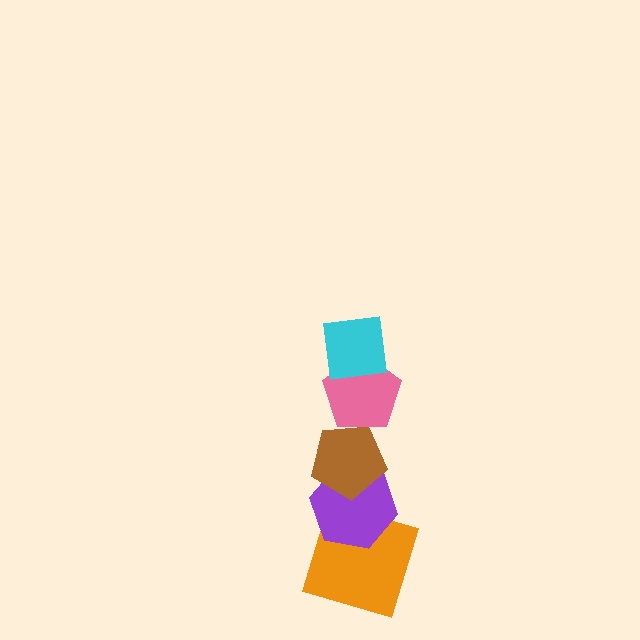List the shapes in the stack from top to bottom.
From top to bottom: the cyan square, the pink pentagon, the brown pentagon, the purple hexagon, the orange square.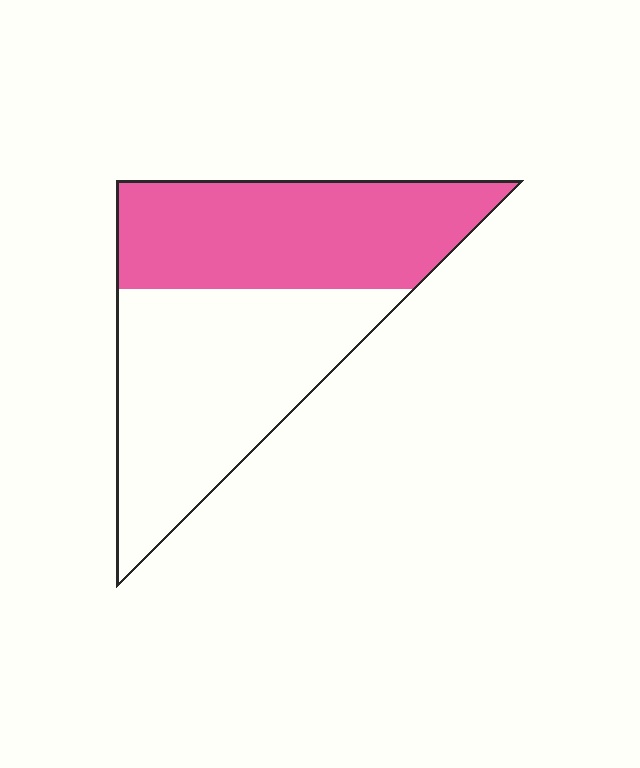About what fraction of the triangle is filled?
About one half (1/2).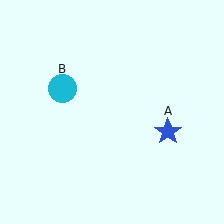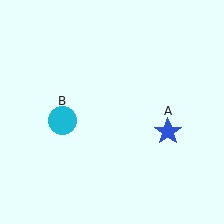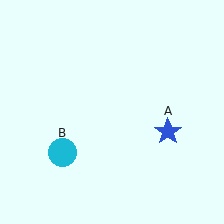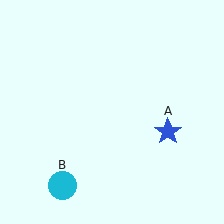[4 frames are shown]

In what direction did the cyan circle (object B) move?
The cyan circle (object B) moved down.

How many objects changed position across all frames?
1 object changed position: cyan circle (object B).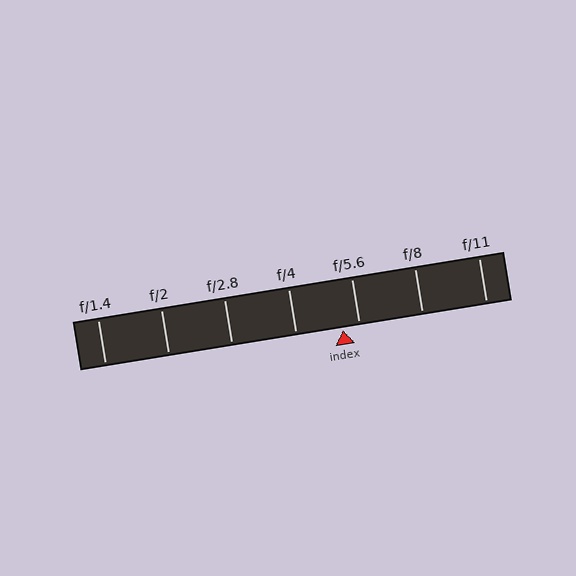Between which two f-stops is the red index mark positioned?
The index mark is between f/4 and f/5.6.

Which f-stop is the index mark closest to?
The index mark is closest to f/5.6.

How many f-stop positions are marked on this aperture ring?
There are 7 f-stop positions marked.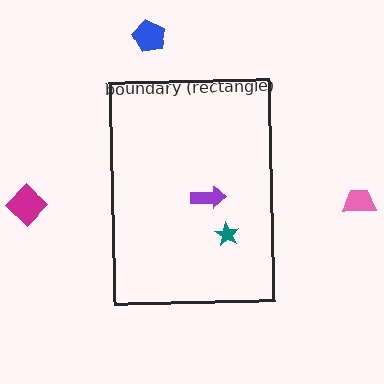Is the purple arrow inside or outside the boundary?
Inside.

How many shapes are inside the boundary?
2 inside, 3 outside.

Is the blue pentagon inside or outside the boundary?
Outside.